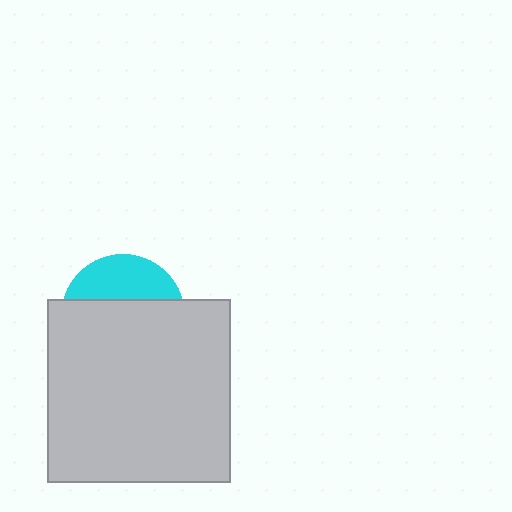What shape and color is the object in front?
The object in front is a light gray square.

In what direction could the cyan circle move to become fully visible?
The cyan circle could move up. That would shift it out from behind the light gray square entirely.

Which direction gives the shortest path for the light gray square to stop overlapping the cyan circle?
Moving down gives the shortest separation.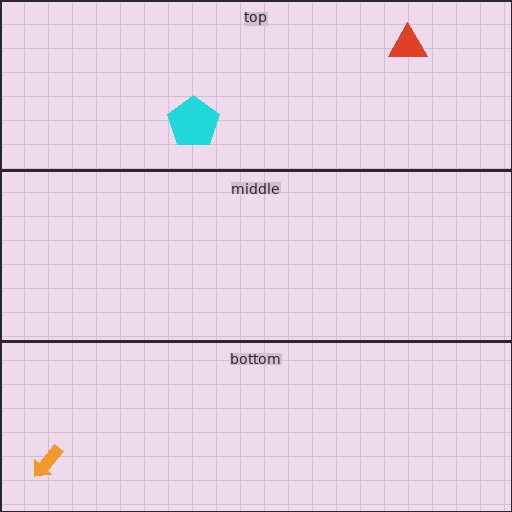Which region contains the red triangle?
The top region.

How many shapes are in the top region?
2.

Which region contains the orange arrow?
The bottom region.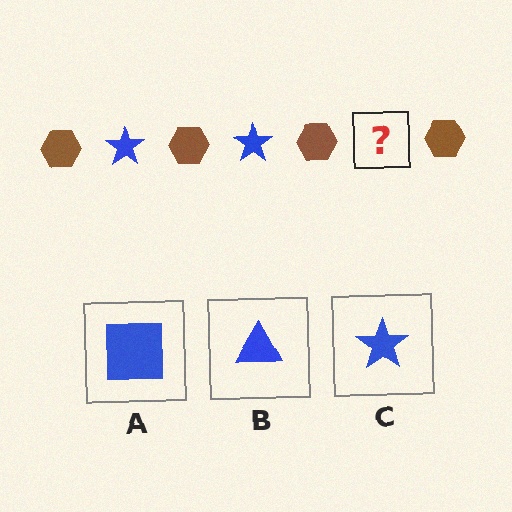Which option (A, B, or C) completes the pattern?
C.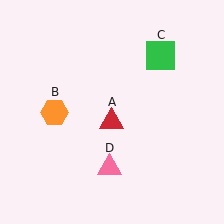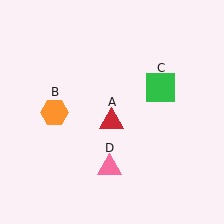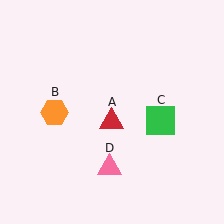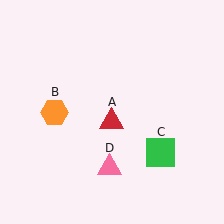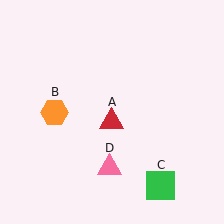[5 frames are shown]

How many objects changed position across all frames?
1 object changed position: green square (object C).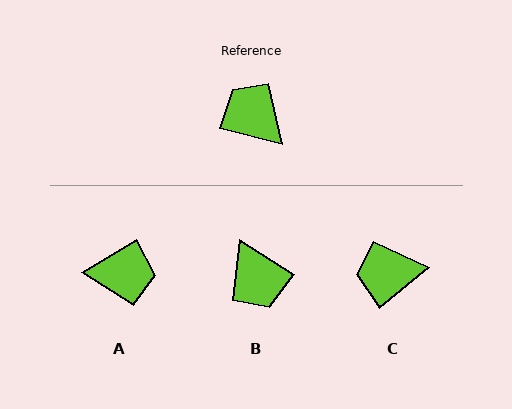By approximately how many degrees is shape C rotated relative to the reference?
Approximately 53 degrees counter-clockwise.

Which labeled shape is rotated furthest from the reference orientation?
B, about 161 degrees away.